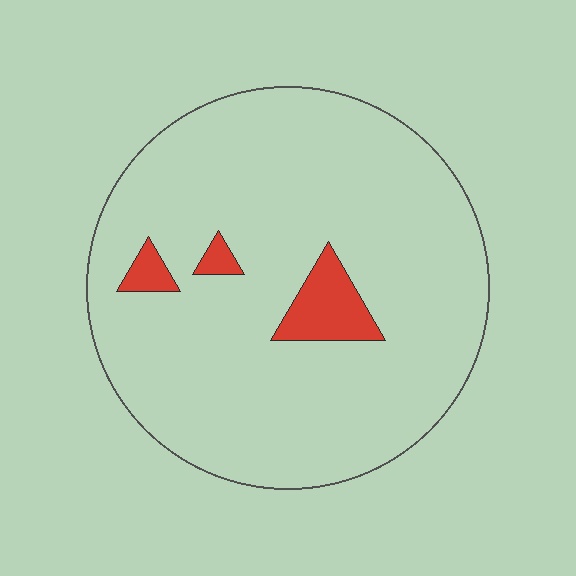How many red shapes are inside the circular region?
3.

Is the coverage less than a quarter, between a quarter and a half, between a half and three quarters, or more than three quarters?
Less than a quarter.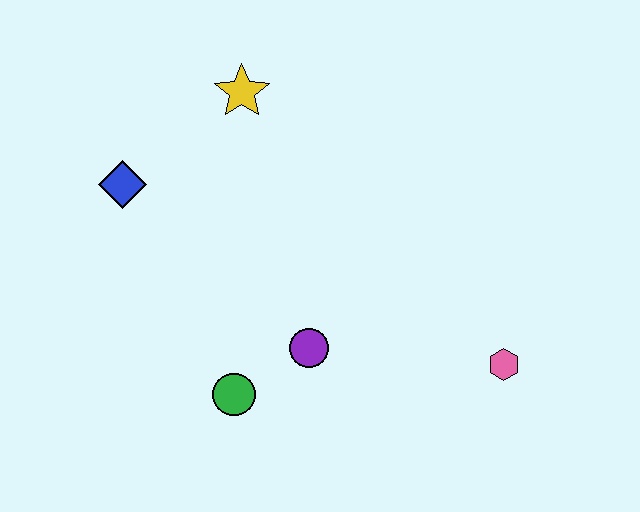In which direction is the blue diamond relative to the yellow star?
The blue diamond is to the left of the yellow star.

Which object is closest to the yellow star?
The blue diamond is closest to the yellow star.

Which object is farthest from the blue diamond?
The pink hexagon is farthest from the blue diamond.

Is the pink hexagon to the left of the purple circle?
No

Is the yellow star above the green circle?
Yes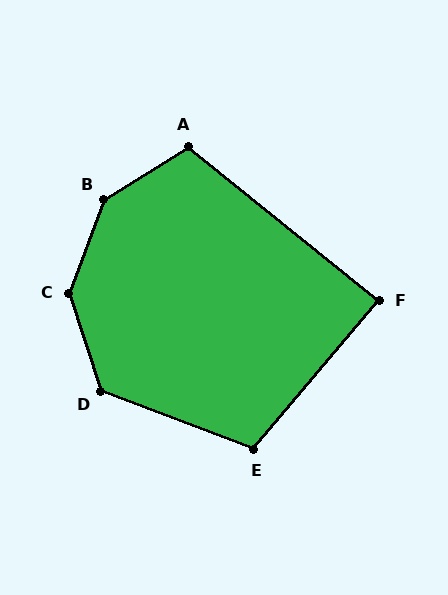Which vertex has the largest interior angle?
B, at approximately 142 degrees.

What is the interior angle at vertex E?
Approximately 109 degrees (obtuse).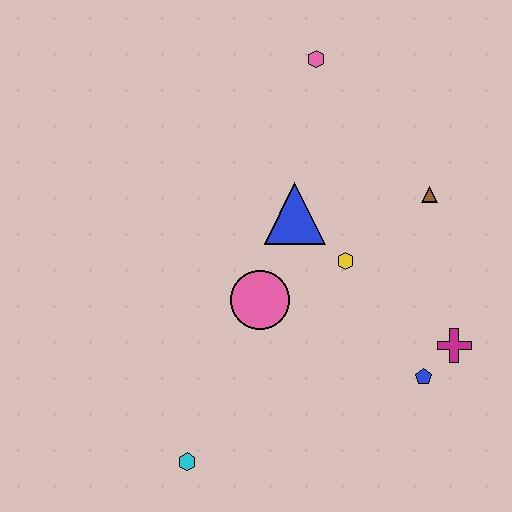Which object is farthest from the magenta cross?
The pink hexagon is farthest from the magenta cross.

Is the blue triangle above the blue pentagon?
Yes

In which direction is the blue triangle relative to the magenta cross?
The blue triangle is to the left of the magenta cross.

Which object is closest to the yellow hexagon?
The blue triangle is closest to the yellow hexagon.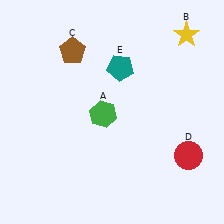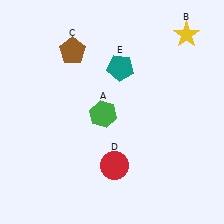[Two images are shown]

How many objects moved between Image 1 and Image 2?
1 object moved between the two images.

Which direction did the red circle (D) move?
The red circle (D) moved left.